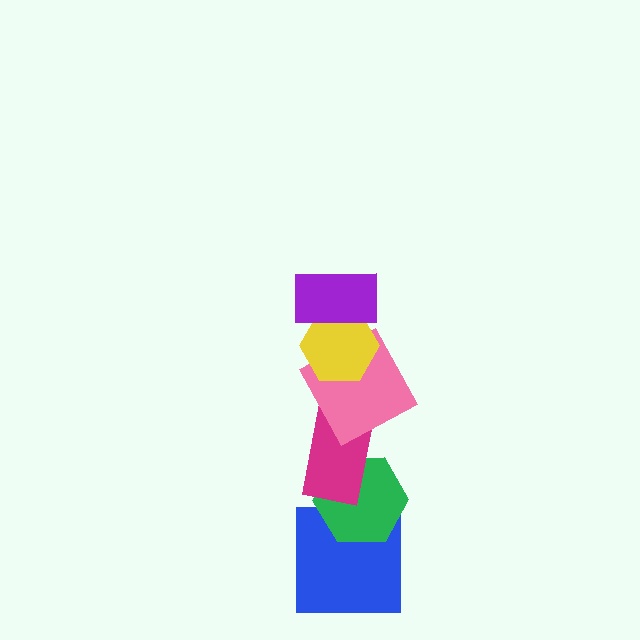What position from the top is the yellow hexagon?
The yellow hexagon is 2nd from the top.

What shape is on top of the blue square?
The green hexagon is on top of the blue square.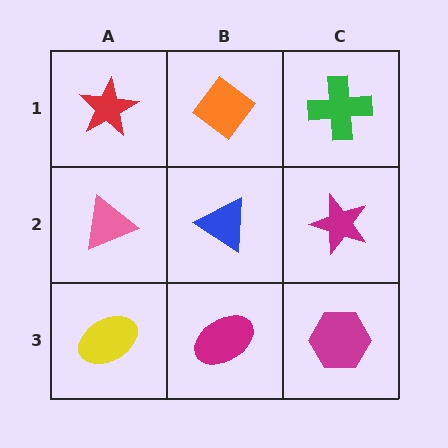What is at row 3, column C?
A magenta hexagon.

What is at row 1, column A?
A red star.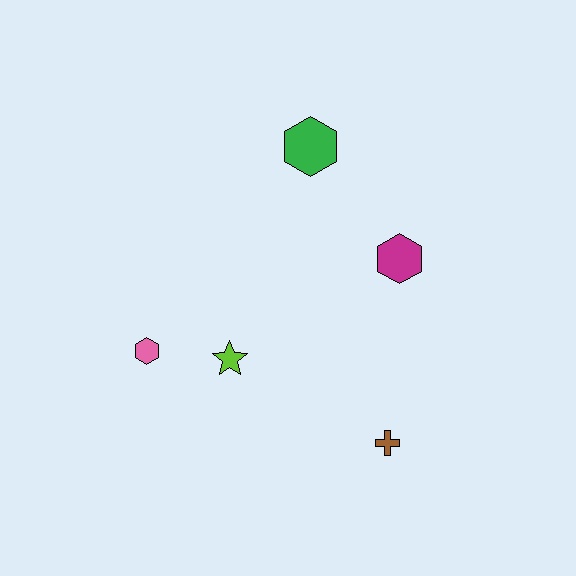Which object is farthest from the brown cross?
The green hexagon is farthest from the brown cross.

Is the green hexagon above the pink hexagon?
Yes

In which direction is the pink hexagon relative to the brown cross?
The pink hexagon is to the left of the brown cross.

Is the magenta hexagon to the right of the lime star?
Yes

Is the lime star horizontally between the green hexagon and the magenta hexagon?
No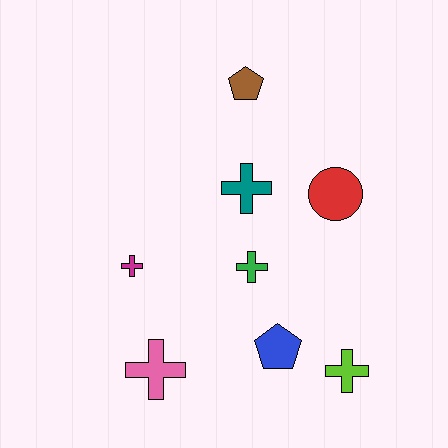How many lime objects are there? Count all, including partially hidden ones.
There is 1 lime object.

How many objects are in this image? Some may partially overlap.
There are 8 objects.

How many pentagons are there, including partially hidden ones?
There are 2 pentagons.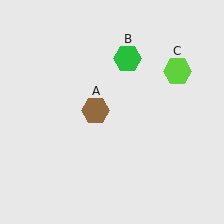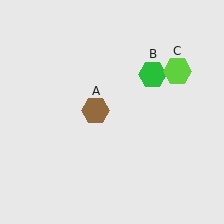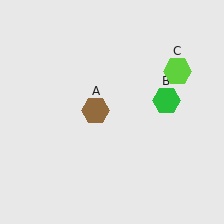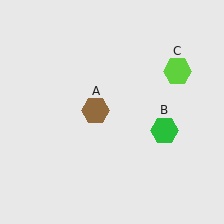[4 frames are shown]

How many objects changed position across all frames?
1 object changed position: green hexagon (object B).